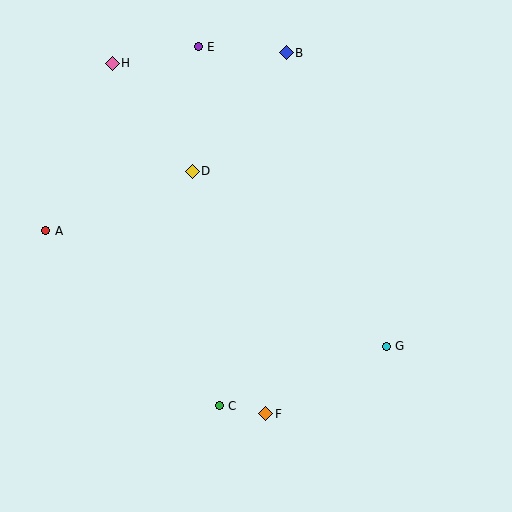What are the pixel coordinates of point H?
Point H is at (112, 63).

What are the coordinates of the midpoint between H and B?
The midpoint between H and B is at (199, 58).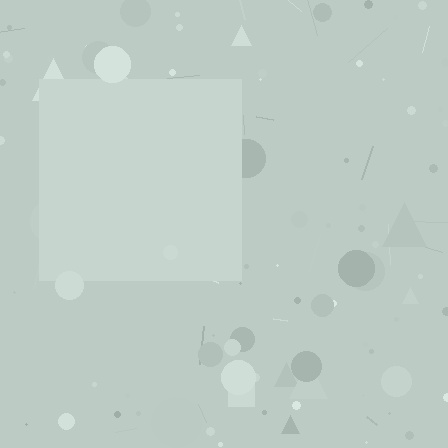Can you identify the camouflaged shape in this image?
The camouflaged shape is a square.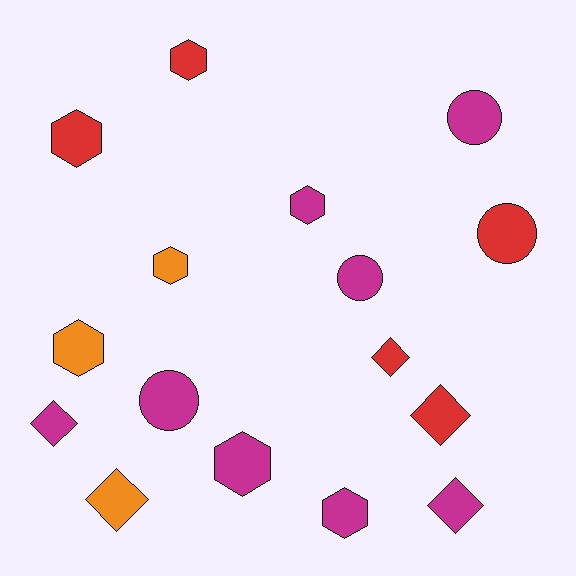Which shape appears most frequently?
Hexagon, with 7 objects.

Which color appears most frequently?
Magenta, with 8 objects.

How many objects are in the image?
There are 16 objects.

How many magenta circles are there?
There are 3 magenta circles.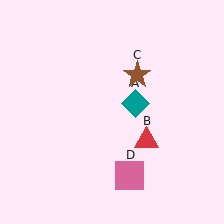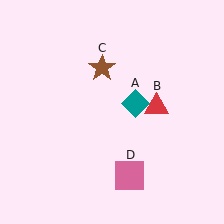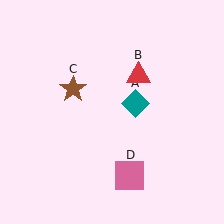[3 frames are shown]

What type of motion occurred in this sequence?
The red triangle (object B), brown star (object C) rotated counterclockwise around the center of the scene.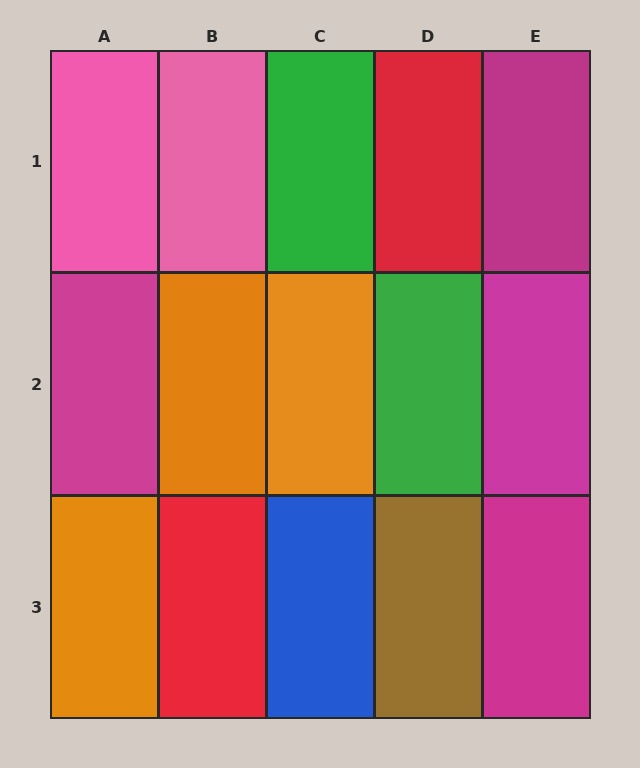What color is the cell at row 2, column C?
Orange.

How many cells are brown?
1 cell is brown.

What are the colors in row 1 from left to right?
Pink, pink, green, red, magenta.